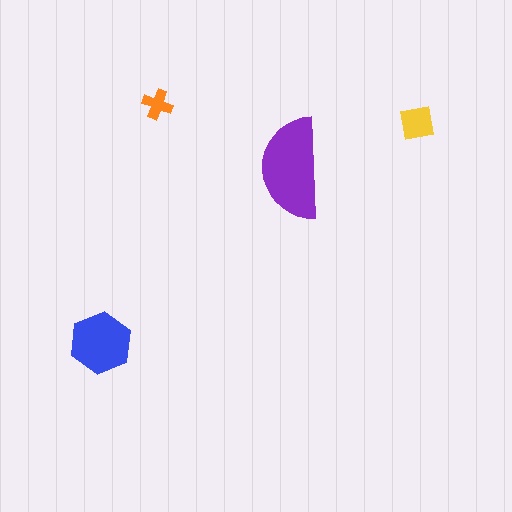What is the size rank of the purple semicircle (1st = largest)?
1st.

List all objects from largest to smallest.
The purple semicircle, the blue hexagon, the yellow square, the orange cross.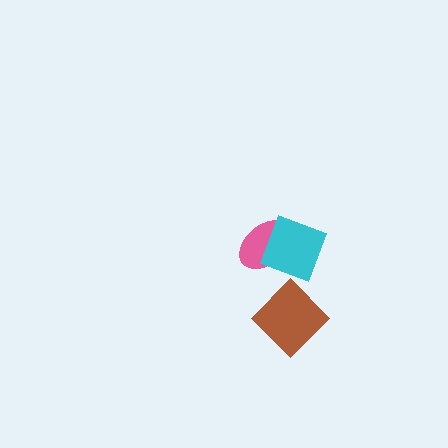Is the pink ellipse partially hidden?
Yes, it is partially covered by another shape.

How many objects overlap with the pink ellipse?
1 object overlaps with the pink ellipse.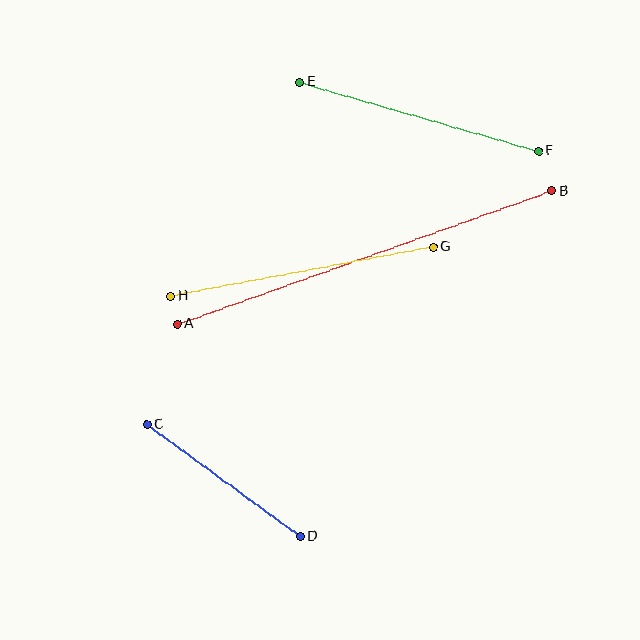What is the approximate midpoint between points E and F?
The midpoint is at approximately (419, 116) pixels.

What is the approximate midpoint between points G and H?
The midpoint is at approximately (302, 272) pixels.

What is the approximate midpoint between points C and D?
The midpoint is at approximately (224, 480) pixels.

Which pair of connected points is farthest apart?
Points A and B are farthest apart.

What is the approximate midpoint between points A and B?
The midpoint is at approximately (365, 258) pixels.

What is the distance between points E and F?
The distance is approximately 249 pixels.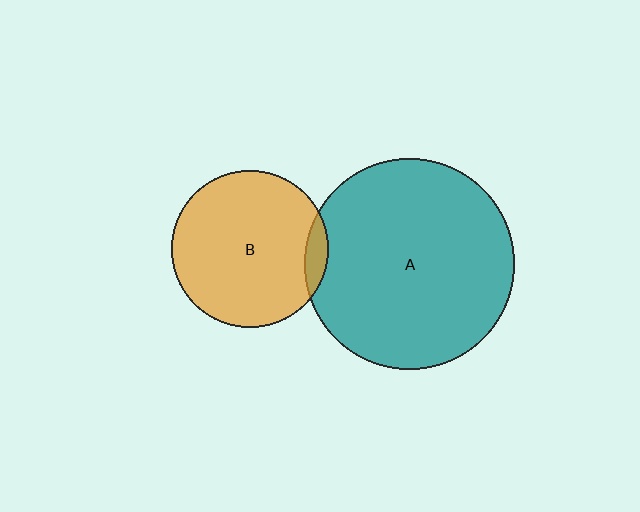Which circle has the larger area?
Circle A (teal).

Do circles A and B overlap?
Yes.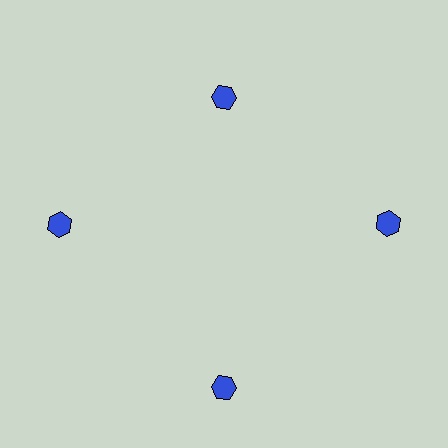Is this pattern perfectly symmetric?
No. The 4 blue hexagons are arranged in a ring, but one element near the 12 o'clock position is pulled inward toward the center, breaking the 4-fold rotational symmetry.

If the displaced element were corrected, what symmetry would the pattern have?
It would have 4-fold rotational symmetry — the pattern would map onto itself every 90 degrees.